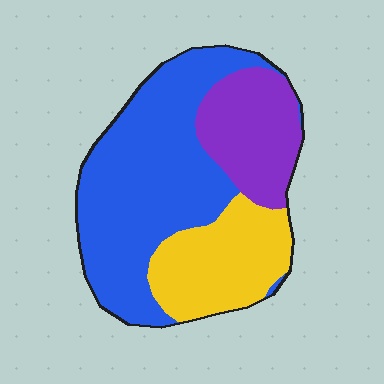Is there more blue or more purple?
Blue.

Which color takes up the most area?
Blue, at roughly 55%.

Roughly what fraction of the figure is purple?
Purple covers 22% of the figure.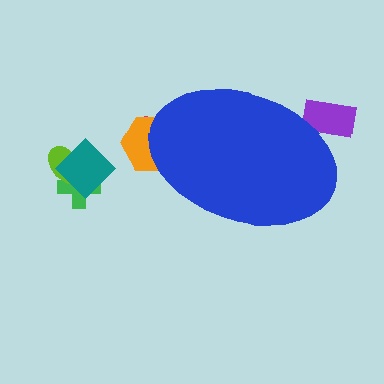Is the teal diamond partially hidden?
No, the teal diamond is fully visible.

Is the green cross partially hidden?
No, the green cross is fully visible.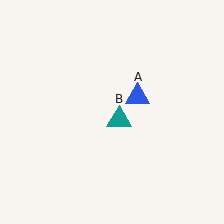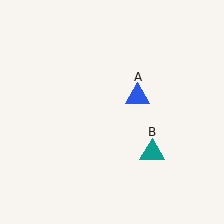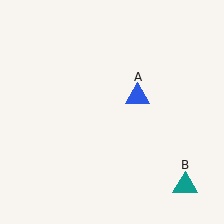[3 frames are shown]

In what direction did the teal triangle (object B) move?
The teal triangle (object B) moved down and to the right.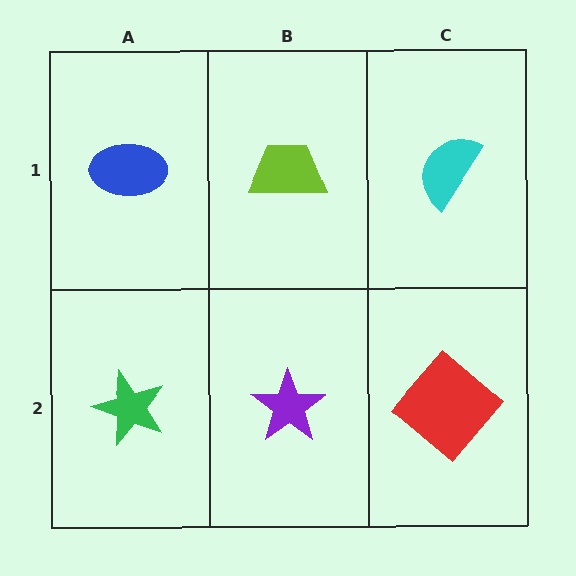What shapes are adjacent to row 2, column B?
A lime trapezoid (row 1, column B), a green star (row 2, column A), a red diamond (row 2, column C).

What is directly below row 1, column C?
A red diamond.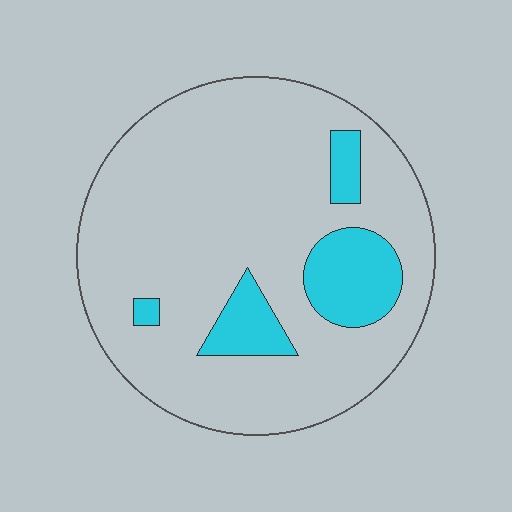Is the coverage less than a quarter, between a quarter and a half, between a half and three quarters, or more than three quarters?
Less than a quarter.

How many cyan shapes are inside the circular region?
4.